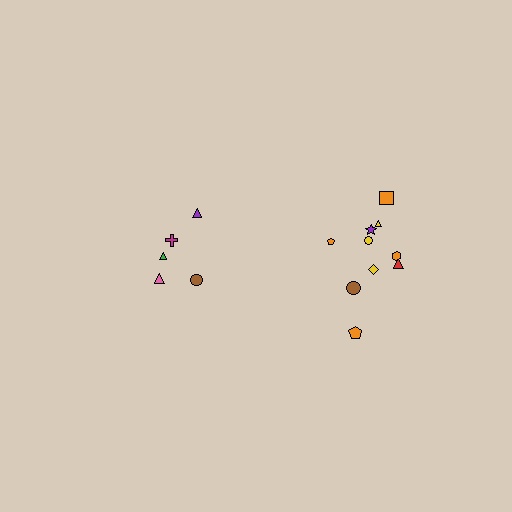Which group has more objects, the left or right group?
The right group.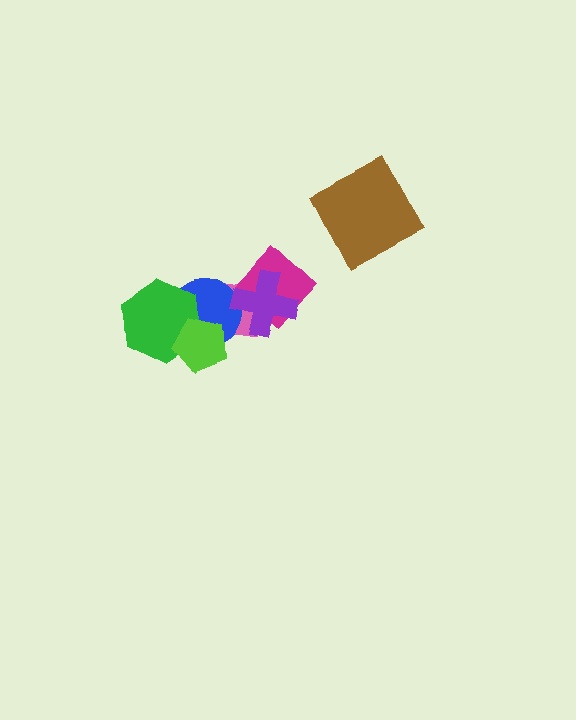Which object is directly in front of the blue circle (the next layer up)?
The green hexagon is directly in front of the blue circle.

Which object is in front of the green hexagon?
The lime pentagon is in front of the green hexagon.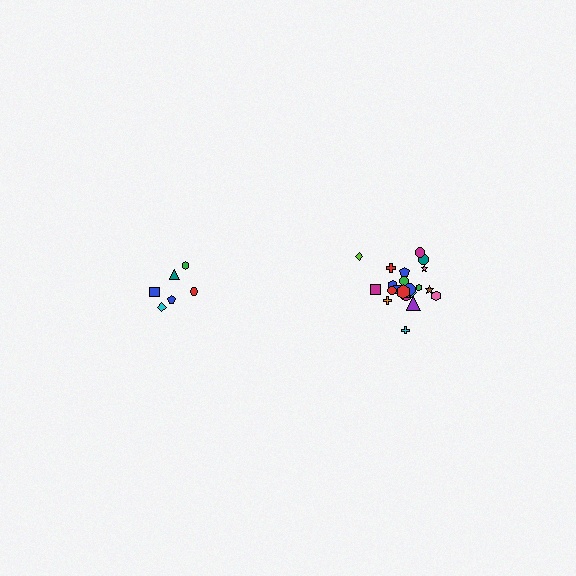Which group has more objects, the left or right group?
The right group.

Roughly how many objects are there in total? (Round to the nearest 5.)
Roughly 30 objects in total.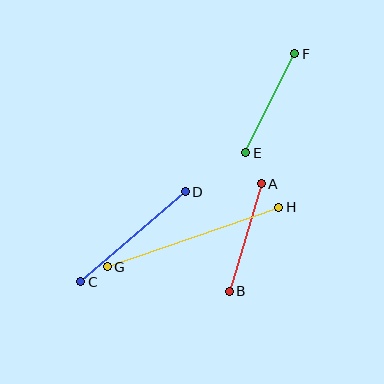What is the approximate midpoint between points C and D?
The midpoint is at approximately (133, 237) pixels.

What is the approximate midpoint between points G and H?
The midpoint is at approximately (193, 237) pixels.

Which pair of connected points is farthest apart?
Points G and H are farthest apart.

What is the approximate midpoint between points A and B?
The midpoint is at approximately (245, 237) pixels.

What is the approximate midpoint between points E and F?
The midpoint is at approximately (270, 103) pixels.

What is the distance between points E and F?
The distance is approximately 111 pixels.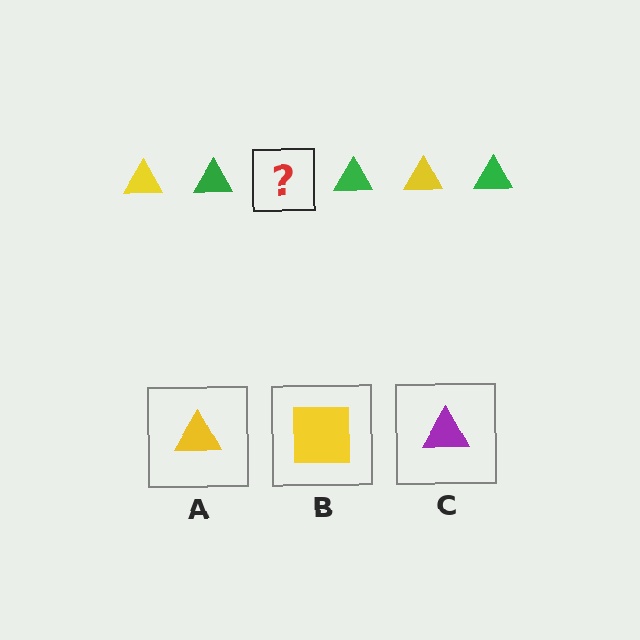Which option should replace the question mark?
Option A.